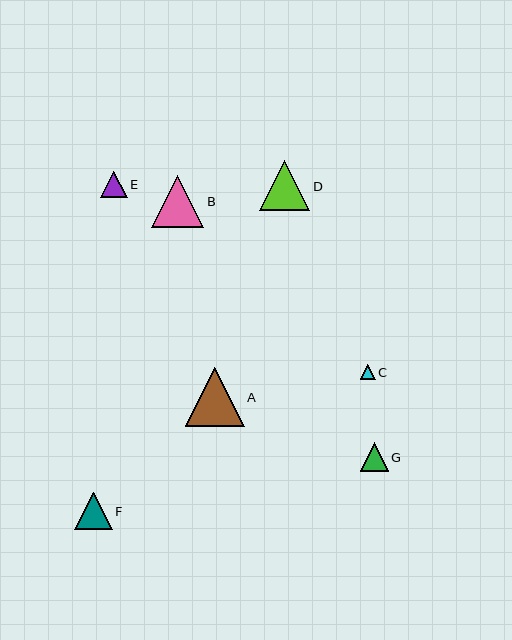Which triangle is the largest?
Triangle A is the largest with a size of approximately 59 pixels.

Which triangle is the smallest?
Triangle C is the smallest with a size of approximately 15 pixels.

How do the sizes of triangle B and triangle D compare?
Triangle B and triangle D are approximately the same size.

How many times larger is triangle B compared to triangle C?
Triangle B is approximately 3.4 times the size of triangle C.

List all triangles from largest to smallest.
From largest to smallest: A, B, D, F, G, E, C.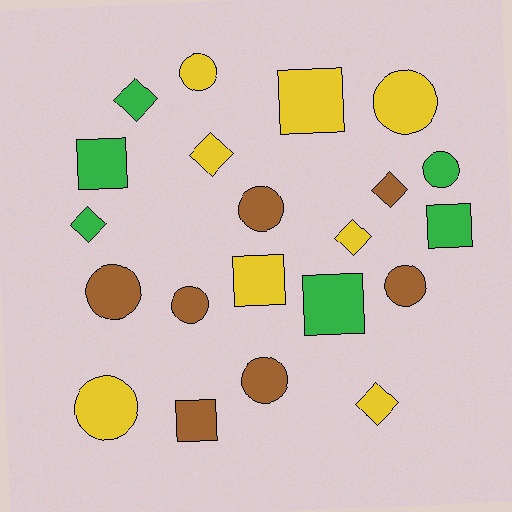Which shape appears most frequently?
Circle, with 9 objects.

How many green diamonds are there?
There are 2 green diamonds.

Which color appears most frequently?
Yellow, with 8 objects.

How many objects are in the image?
There are 21 objects.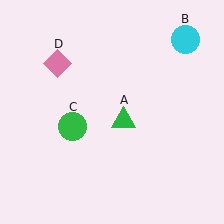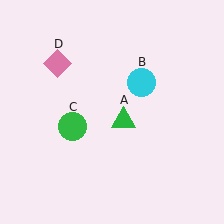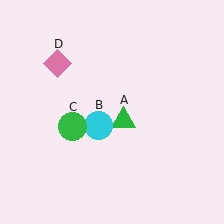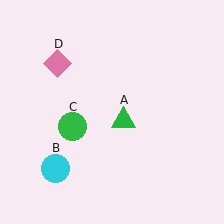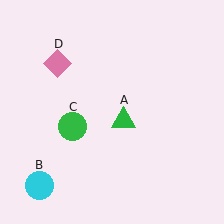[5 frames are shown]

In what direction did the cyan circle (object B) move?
The cyan circle (object B) moved down and to the left.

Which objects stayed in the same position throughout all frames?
Green triangle (object A) and green circle (object C) and pink diamond (object D) remained stationary.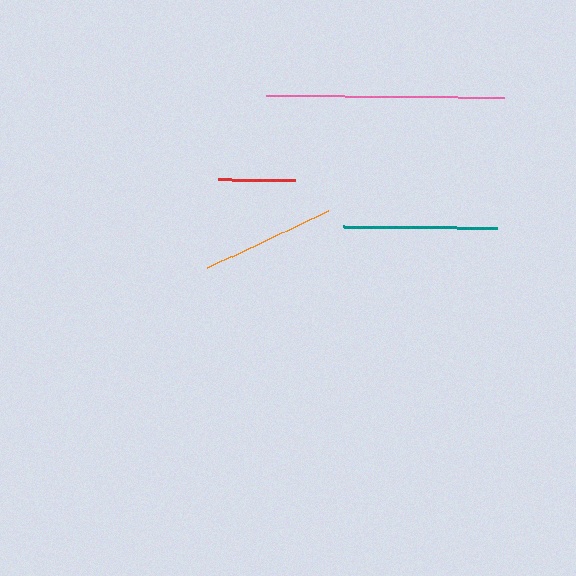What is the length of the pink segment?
The pink segment is approximately 238 pixels long.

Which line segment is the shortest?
The red line is the shortest at approximately 78 pixels.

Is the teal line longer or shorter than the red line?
The teal line is longer than the red line.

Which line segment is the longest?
The pink line is the longest at approximately 238 pixels.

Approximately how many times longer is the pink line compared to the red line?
The pink line is approximately 3.1 times the length of the red line.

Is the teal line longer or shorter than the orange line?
The teal line is longer than the orange line.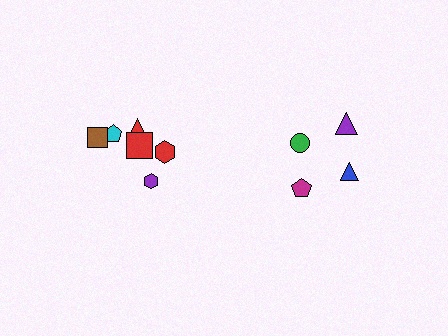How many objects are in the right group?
There are 4 objects.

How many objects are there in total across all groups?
There are 10 objects.